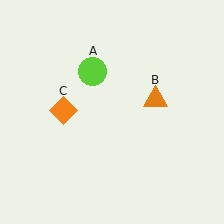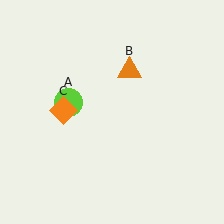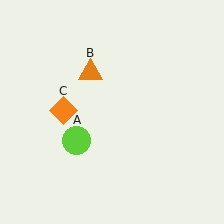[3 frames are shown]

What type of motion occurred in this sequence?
The lime circle (object A), orange triangle (object B) rotated counterclockwise around the center of the scene.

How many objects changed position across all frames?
2 objects changed position: lime circle (object A), orange triangle (object B).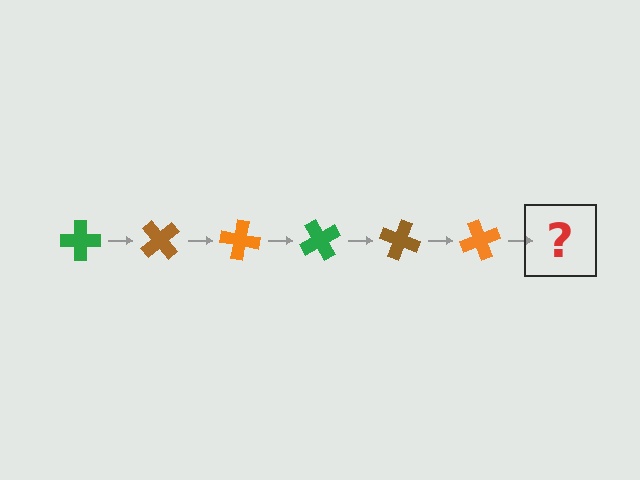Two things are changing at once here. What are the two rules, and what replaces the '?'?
The two rules are that it rotates 50 degrees each step and the color cycles through green, brown, and orange. The '?' should be a green cross, rotated 300 degrees from the start.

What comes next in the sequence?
The next element should be a green cross, rotated 300 degrees from the start.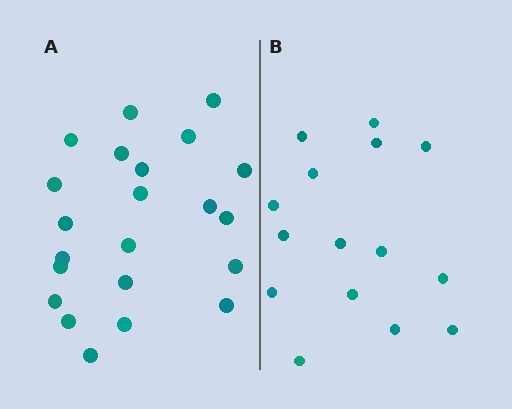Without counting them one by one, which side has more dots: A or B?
Region A (the left region) has more dots.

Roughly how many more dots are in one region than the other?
Region A has roughly 8 or so more dots than region B.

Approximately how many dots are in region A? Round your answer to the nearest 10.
About 20 dots. (The exact count is 22, which rounds to 20.)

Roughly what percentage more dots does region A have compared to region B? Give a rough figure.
About 45% more.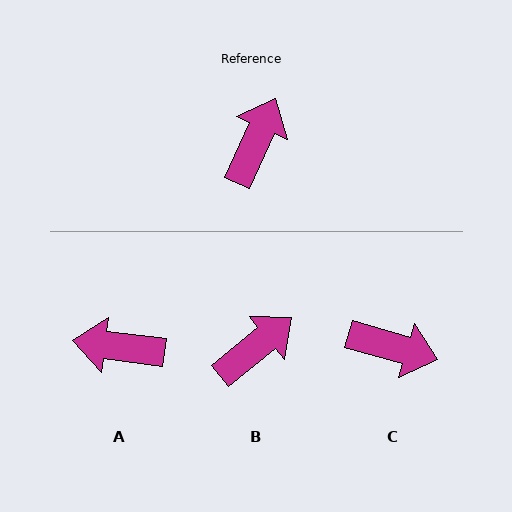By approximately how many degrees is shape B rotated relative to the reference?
Approximately 27 degrees clockwise.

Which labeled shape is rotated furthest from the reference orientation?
A, about 107 degrees away.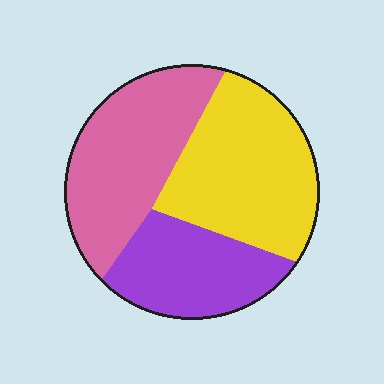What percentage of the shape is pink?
Pink covers roughly 35% of the shape.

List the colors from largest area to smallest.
From largest to smallest: yellow, pink, purple.